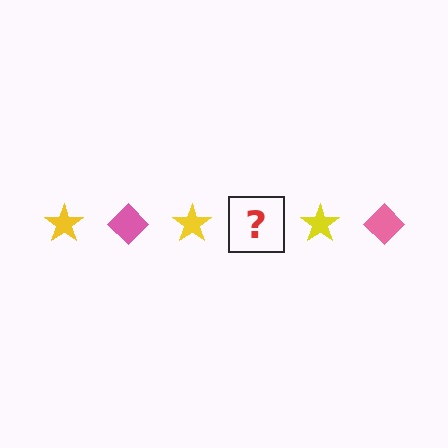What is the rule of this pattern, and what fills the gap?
The rule is that the pattern alternates between yellow star and pink diamond. The gap should be filled with a pink diamond.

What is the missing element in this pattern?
The missing element is a pink diamond.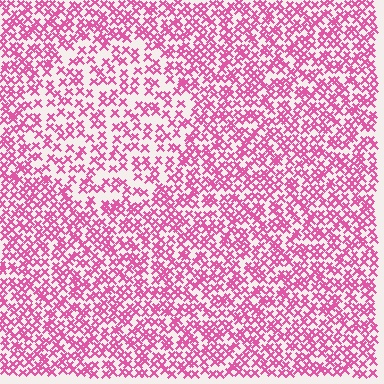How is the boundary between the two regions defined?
The boundary is defined by a change in element density (approximately 1.7x ratio). All elements are the same color, size, and shape.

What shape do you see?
I see a circle.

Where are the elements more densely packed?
The elements are more densely packed outside the circle boundary.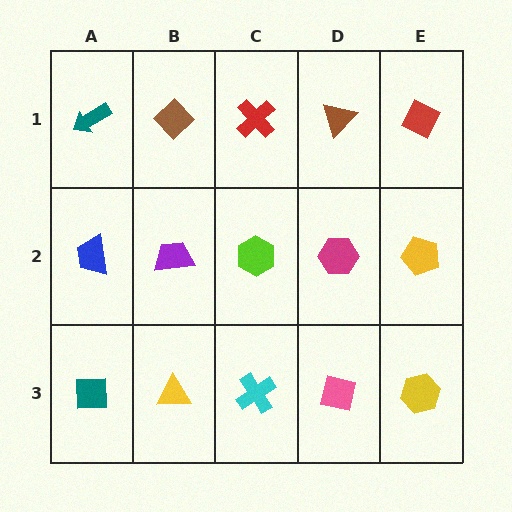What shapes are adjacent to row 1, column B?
A purple trapezoid (row 2, column B), a teal arrow (row 1, column A), a red cross (row 1, column C).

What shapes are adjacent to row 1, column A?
A blue trapezoid (row 2, column A), a brown diamond (row 1, column B).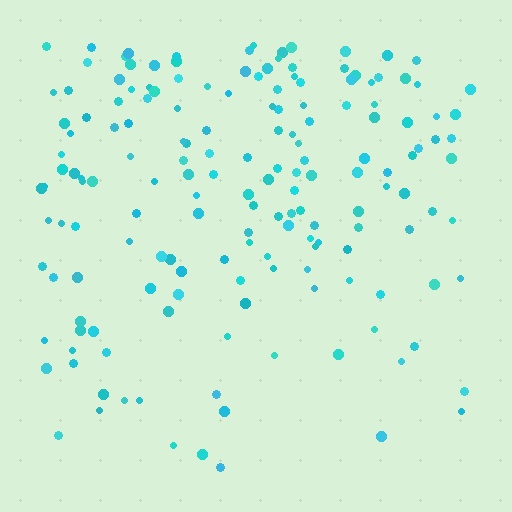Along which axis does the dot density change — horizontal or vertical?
Vertical.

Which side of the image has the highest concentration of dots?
The top.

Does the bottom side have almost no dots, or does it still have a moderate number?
Still a moderate number, just noticeably fewer than the top.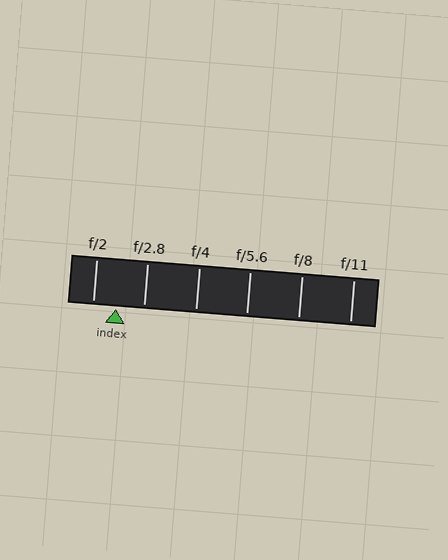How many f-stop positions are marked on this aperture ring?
There are 6 f-stop positions marked.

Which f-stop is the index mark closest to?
The index mark is closest to f/2.